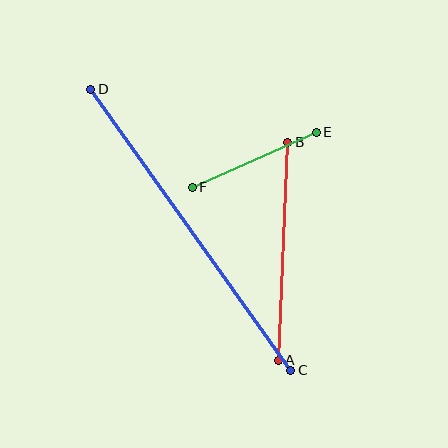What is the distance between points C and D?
The distance is approximately 345 pixels.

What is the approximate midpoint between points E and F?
The midpoint is at approximately (254, 160) pixels.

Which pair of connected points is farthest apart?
Points C and D are farthest apart.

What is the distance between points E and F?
The distance is approximately 136 pixels.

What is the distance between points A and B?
The distance is approximately 218 pixels.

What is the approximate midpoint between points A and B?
The midpoint is at approximately (283, 251) pixels.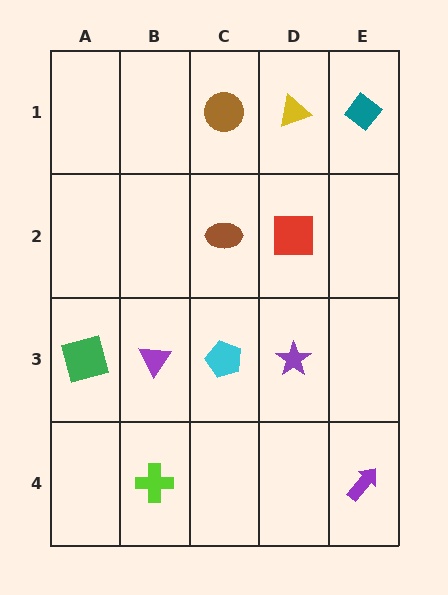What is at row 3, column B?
A purple triangle.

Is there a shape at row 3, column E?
No, that cell is empty.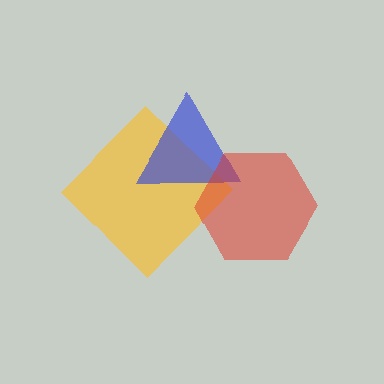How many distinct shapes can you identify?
There are 3 distinct shapes: a yellow diamond, a blue triangle, a red hexagon.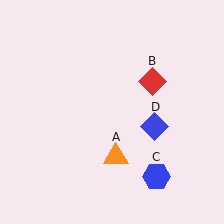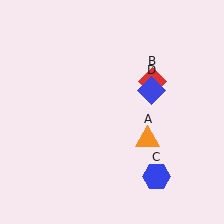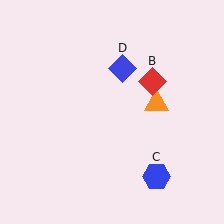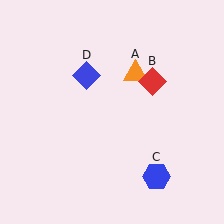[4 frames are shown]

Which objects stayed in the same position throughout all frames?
Red diamond (object B) and blue hexagon (object C) remained stationary.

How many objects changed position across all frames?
2 objects changed position: orange triangle (object A), blue diamond (object D).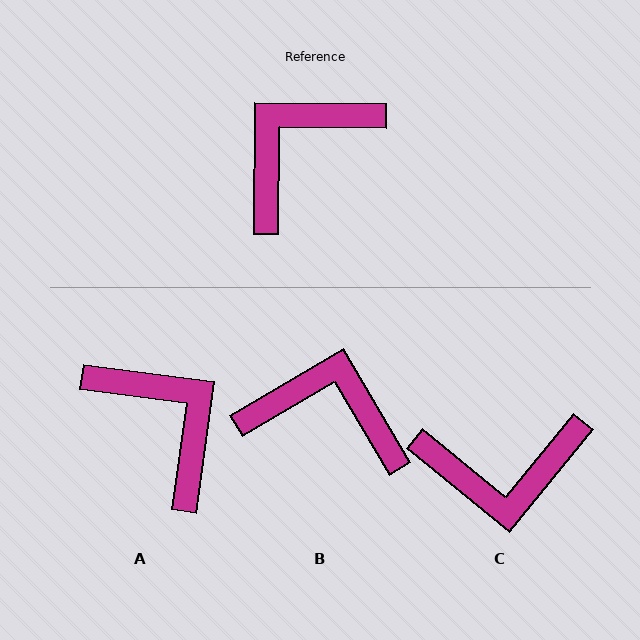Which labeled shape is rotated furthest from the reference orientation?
C, about 141 degrees away.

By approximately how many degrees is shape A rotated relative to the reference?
Approximately 97 degrees clockwise.